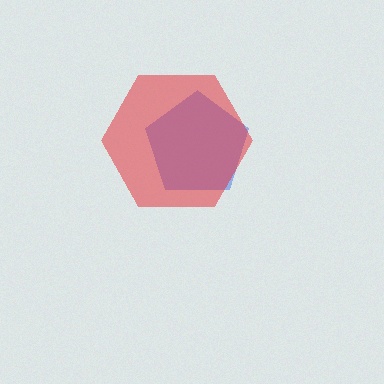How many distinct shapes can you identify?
There are 2 distinct shapes: a blue pentagon, a red hexagon.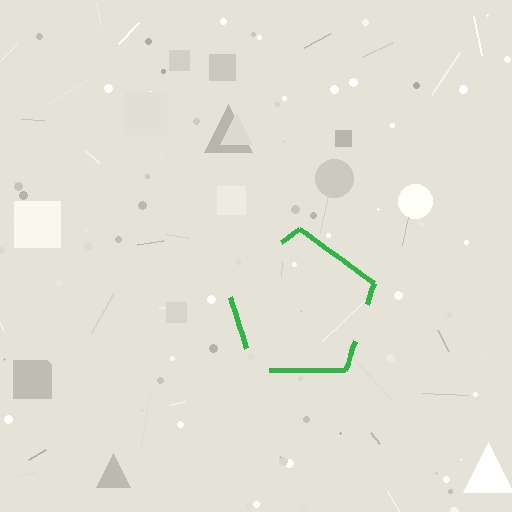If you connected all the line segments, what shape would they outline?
They would outline a pentagon.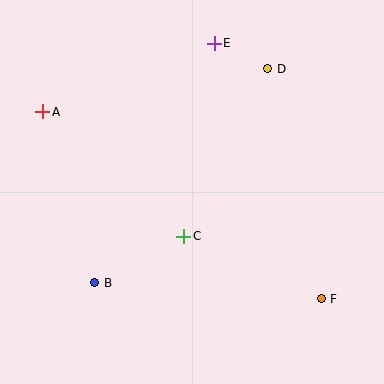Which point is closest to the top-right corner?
Point D is closest to the top-right corner.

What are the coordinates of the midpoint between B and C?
The midpoint between B and C is at (139, 260).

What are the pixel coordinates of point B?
Point B is at (95, 283).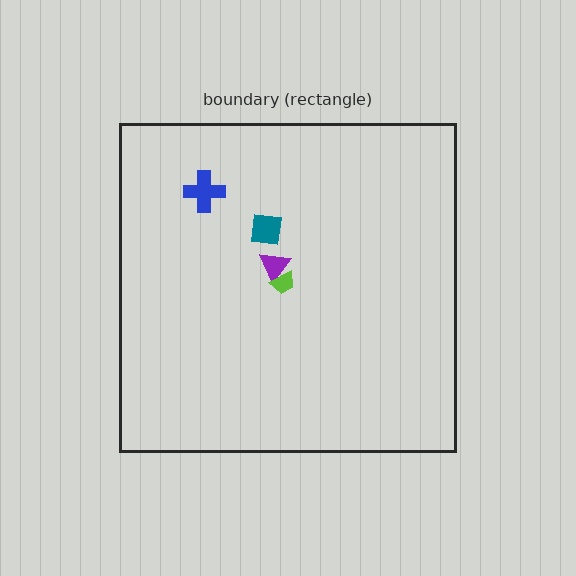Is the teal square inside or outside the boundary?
Inside.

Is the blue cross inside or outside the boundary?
Inside.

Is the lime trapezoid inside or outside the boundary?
Inside.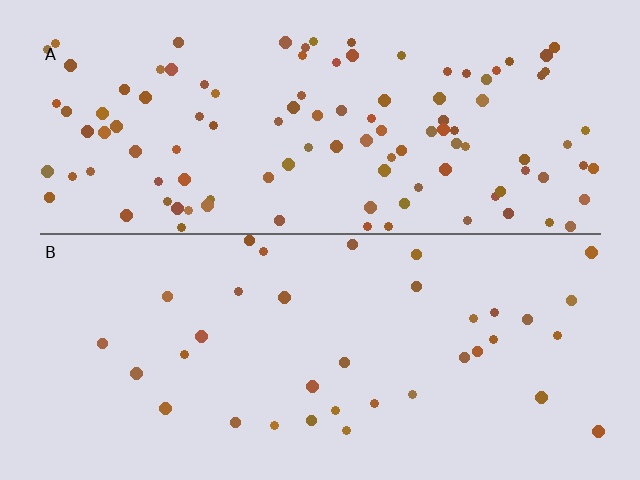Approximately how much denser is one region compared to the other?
Approximately 3.1× — region A over region B.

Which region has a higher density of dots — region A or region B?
A (the top).